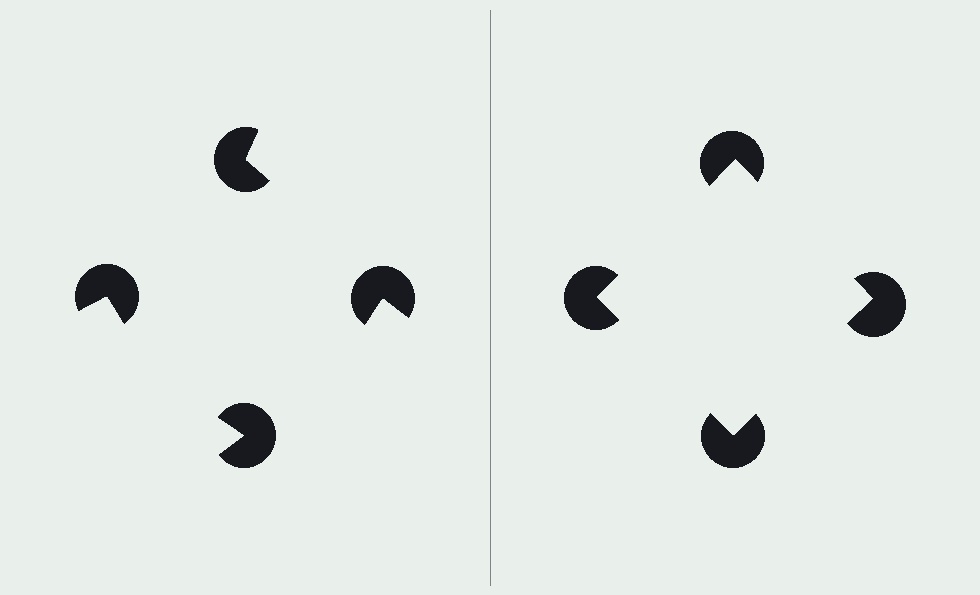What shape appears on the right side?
An illusory square.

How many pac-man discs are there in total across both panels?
8 — 4 on each side.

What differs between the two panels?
The pac-man discs are positioned identically on both sides; only the wedge orientations differ. On the right they align to a square; on the left they are misaligned.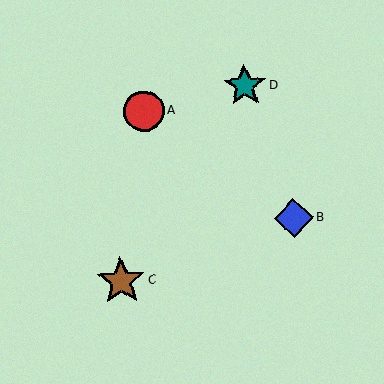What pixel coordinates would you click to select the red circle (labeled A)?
Click at (144, 111) to select the red circle A.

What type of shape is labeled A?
Shape A is a red circle.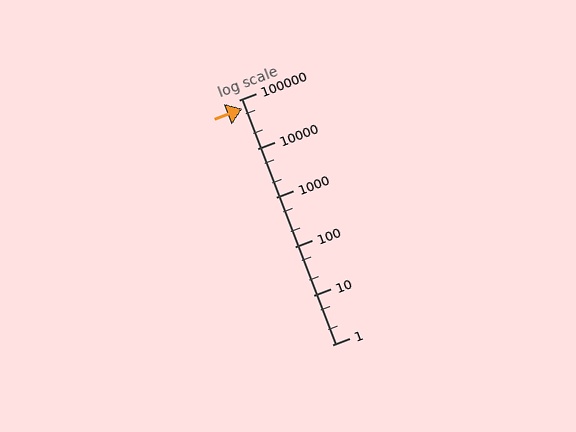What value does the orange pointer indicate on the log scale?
The pointer indicates approximately 66000.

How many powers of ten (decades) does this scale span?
The scale spans 5 decades, from 1 to 100000.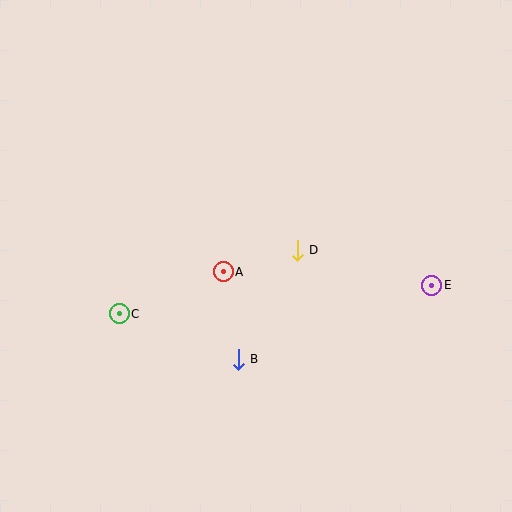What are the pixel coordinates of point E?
Point E is at (432, 285).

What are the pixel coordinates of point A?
Point A is at (223, 272).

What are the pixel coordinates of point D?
Point D is at (297, 250).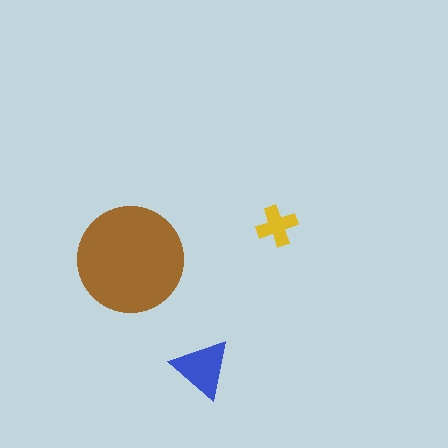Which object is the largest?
The brown circle.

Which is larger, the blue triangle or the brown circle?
The brown circle.